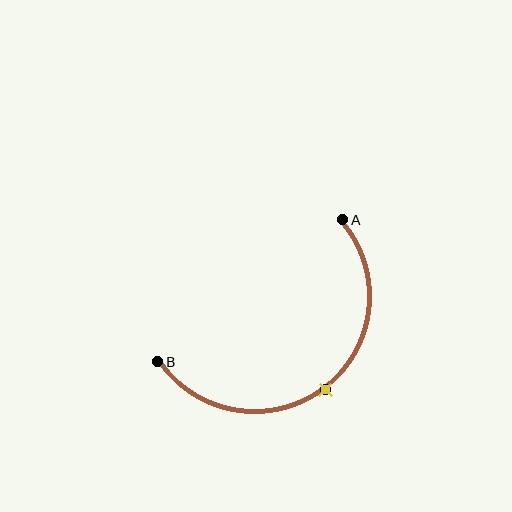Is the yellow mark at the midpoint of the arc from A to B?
Yes. The yellow mark lies on the arc at equal arc-length from both A and B — it is the arc midpoint.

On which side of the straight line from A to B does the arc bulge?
The arc bulges below and to the right of the straight line connecting A and B.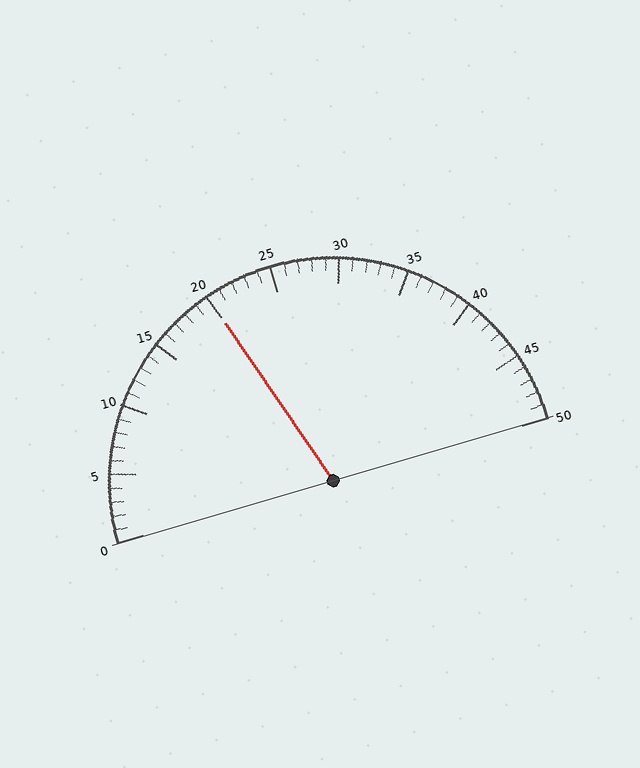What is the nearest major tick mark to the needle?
The nearest major tick mark is 20.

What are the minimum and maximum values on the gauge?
The gauge ranges from 0 to 50.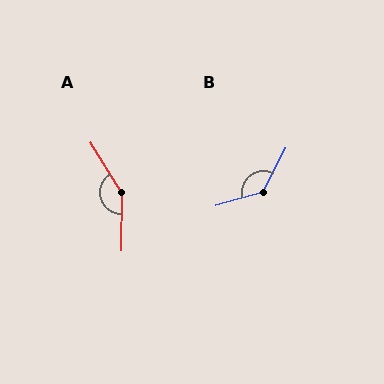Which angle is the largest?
A, at approximately 148 degrees.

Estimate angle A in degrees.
Approximately 148 degrees.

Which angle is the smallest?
B, at approximately 133 degrees.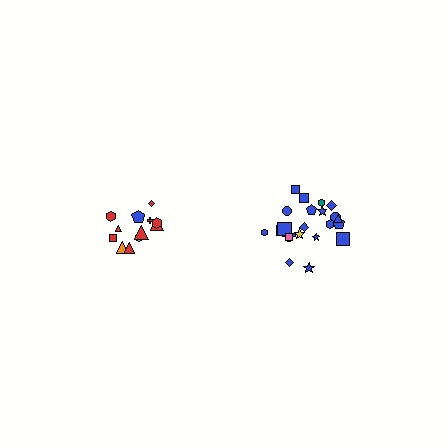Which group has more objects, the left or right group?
The right group.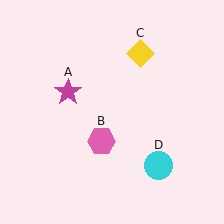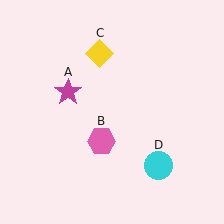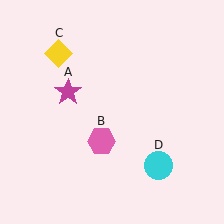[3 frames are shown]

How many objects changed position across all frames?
1 object changed position: yellow diamond (object C).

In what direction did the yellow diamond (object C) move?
The yellow diamond (object C) moved left.